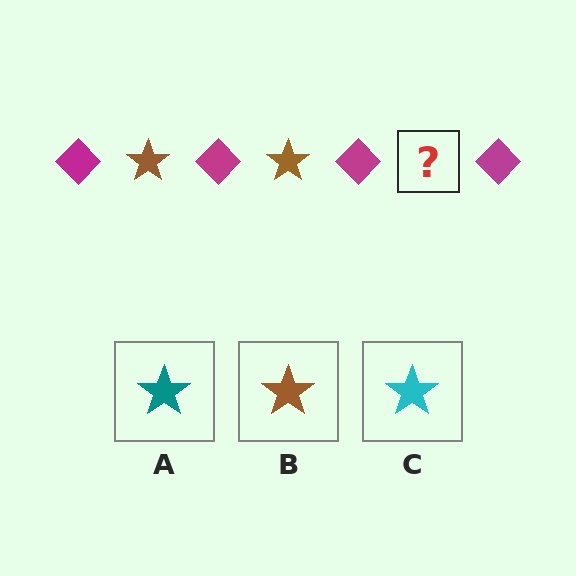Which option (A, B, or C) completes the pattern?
B.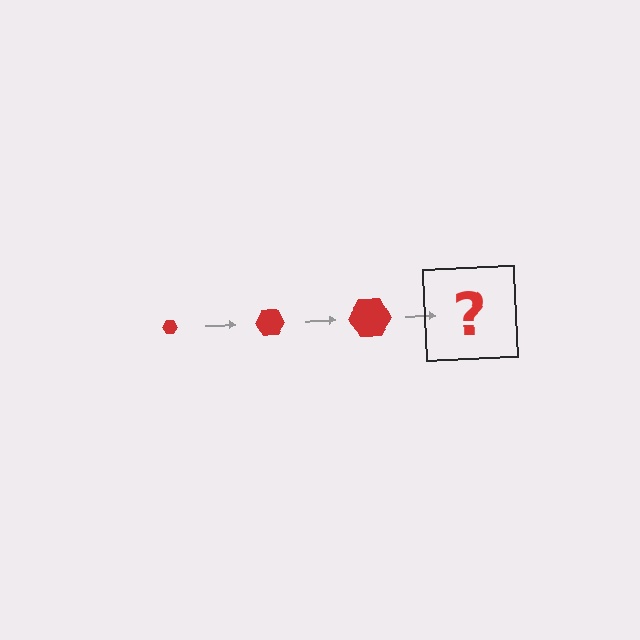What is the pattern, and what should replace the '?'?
The pattern is that the hexagon gets progressively larger each step. The '?' should be a red hexagon, larger than the previous one.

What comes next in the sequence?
The next element should be a red hexagon, larger than the previous one.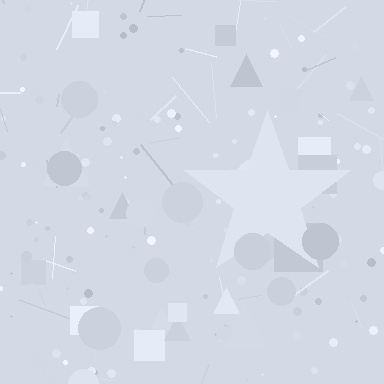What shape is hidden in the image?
A star is hidden in the image.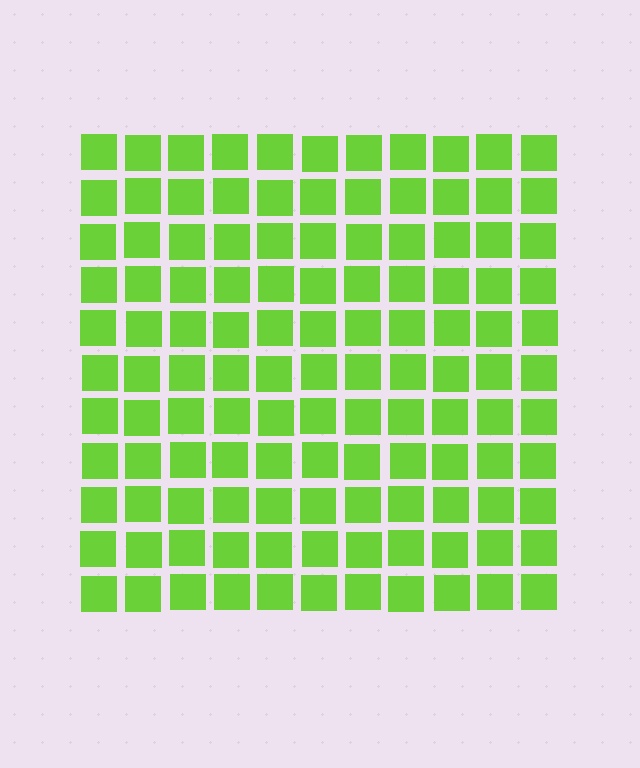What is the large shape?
The large shape is a square.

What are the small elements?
The small elements are squares.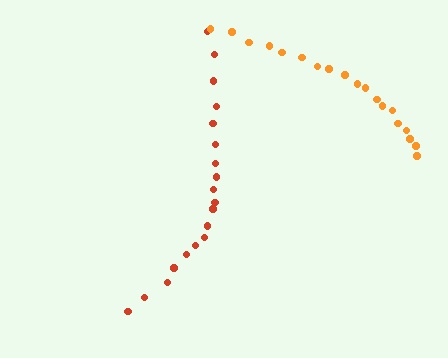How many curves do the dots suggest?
There are 2 distinct paths.